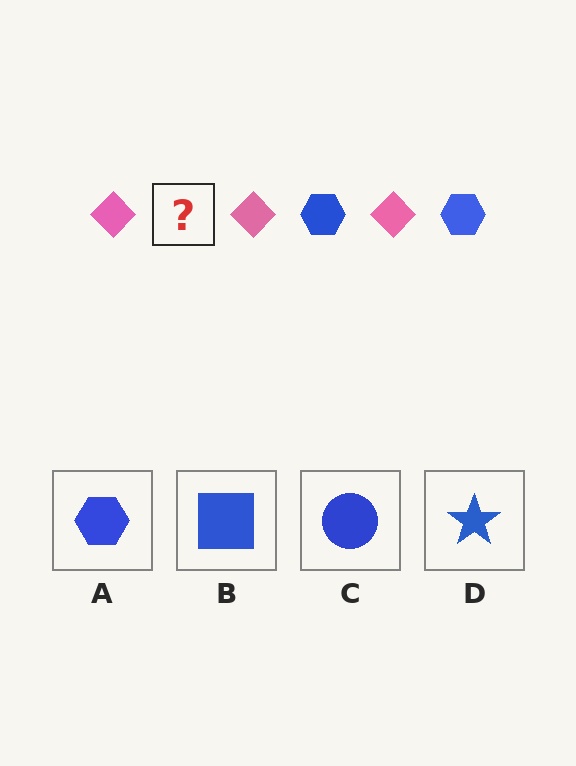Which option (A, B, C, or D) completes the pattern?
A.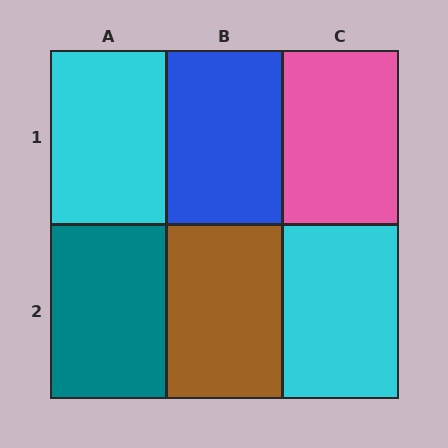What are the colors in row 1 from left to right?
Cyan, blue, pink.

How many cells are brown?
1 cell is brown.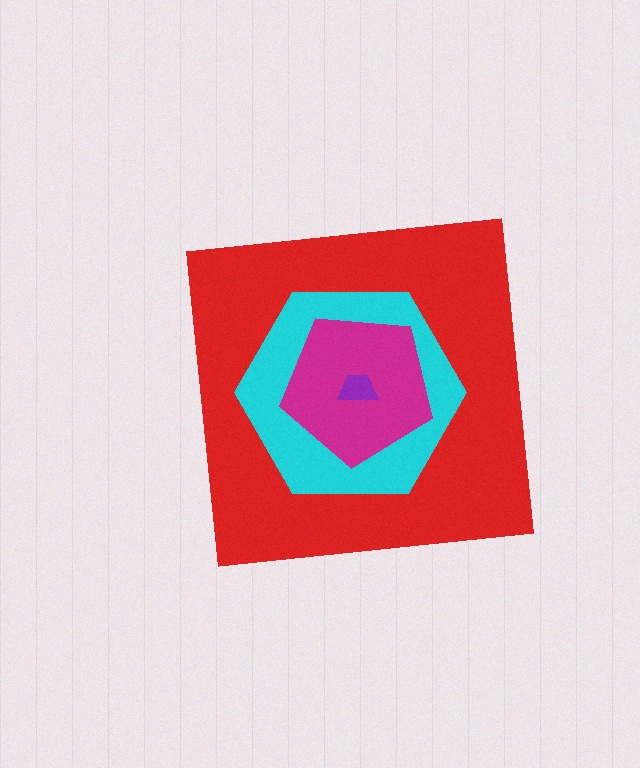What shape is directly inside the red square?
The cyan hexagon.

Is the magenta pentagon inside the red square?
Yes.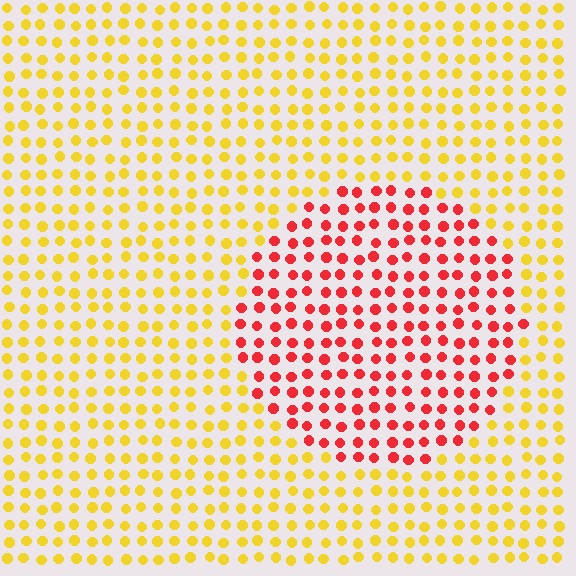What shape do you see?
I see a circle.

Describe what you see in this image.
The image is filled with small yellow elements in a uniform arrangement. A circle-shaped region is visible where the elements are tinted to a slightly different hue, forming a subtle color boundary.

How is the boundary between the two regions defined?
The boundary is defined purely by a slight shift in hue (about 56 degrees). Spacing, size, and orientation are identical on both sides.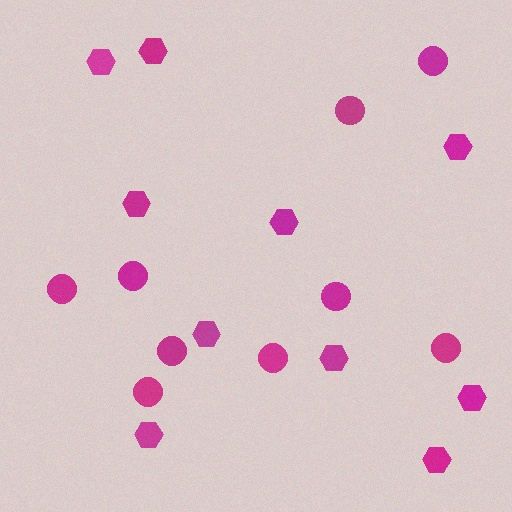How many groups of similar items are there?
There are 2 groups: one group of circles (9) and one group of hexagons (10).